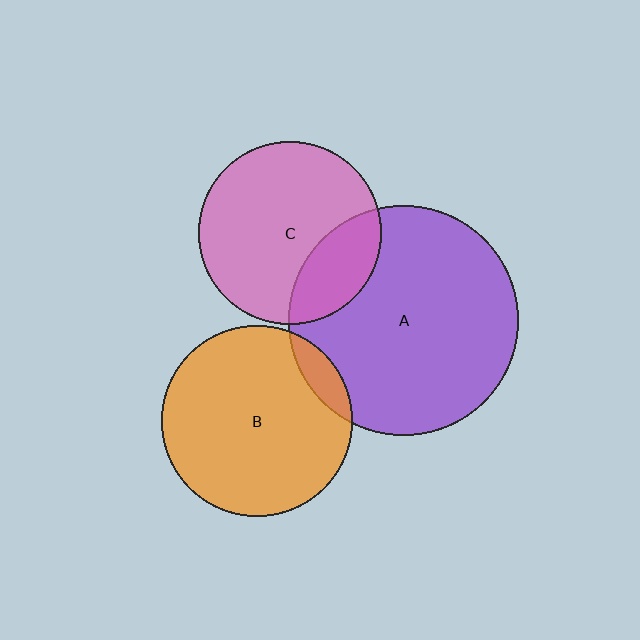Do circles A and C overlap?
Yes.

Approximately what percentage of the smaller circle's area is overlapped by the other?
Approximately 25%.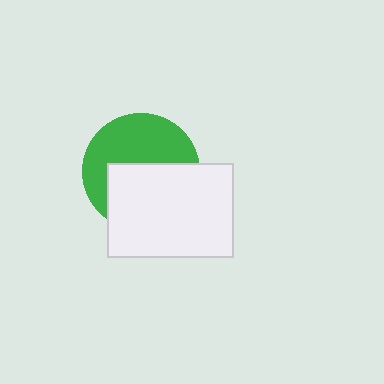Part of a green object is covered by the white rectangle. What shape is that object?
It is a circle.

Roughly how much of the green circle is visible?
About half of it is visible (roughly 51%).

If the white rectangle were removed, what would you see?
You would see the complete green circle.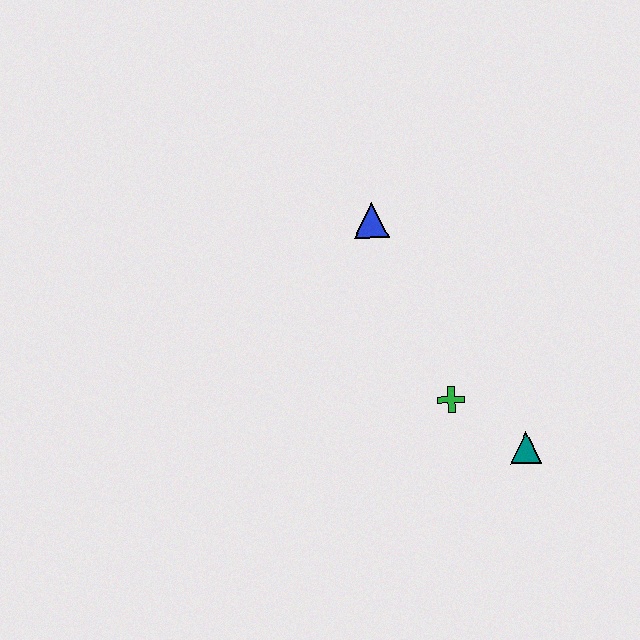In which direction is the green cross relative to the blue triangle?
The green cross is below the blue triangle.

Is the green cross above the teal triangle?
Yes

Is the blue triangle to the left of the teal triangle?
Yes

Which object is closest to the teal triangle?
The green cross is closest to the teal triangle.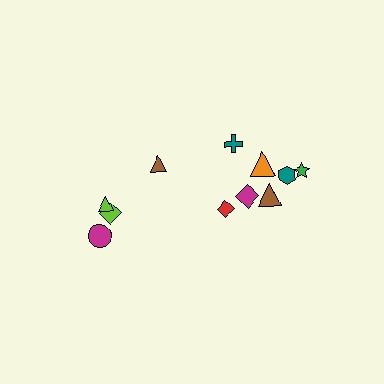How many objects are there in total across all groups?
There are 11 objects.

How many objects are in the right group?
There are 7 objects.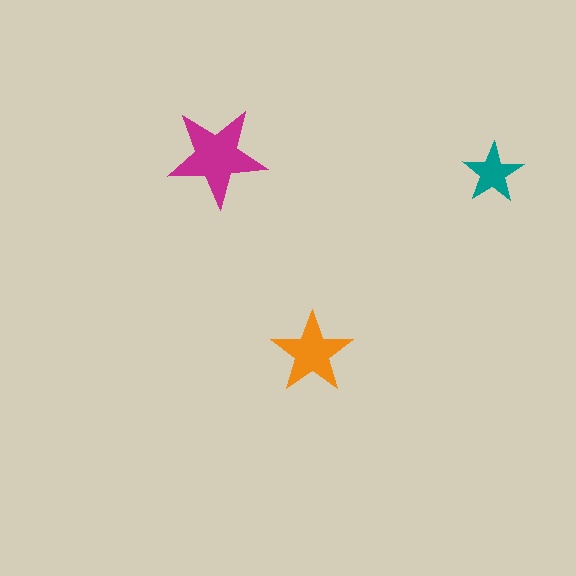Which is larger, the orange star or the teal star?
The orange one.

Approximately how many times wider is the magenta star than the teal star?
About 1.5 times wider.